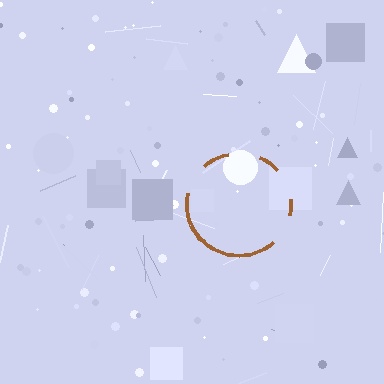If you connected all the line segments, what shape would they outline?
They would outline a circle.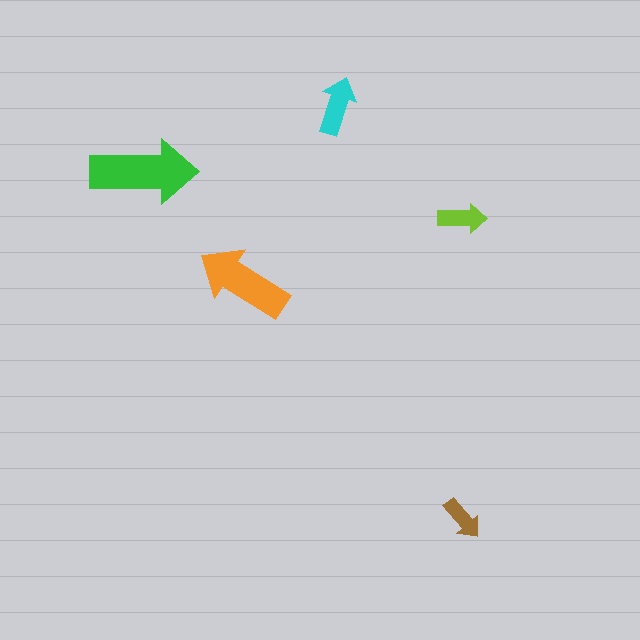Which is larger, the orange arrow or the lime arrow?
The orange one.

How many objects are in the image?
There are 5 objects in the image.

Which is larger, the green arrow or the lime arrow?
The green one.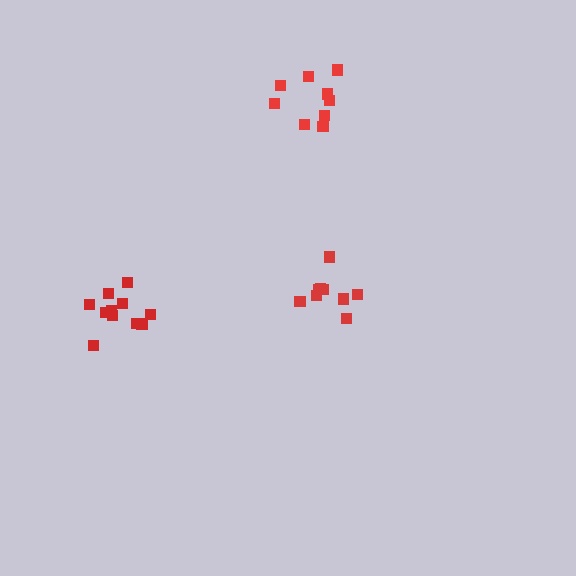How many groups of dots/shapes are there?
There are 3 groups.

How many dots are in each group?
Group 1: 11 dots, Group 2: 9 dots, Group 3: 9 dots (29 total).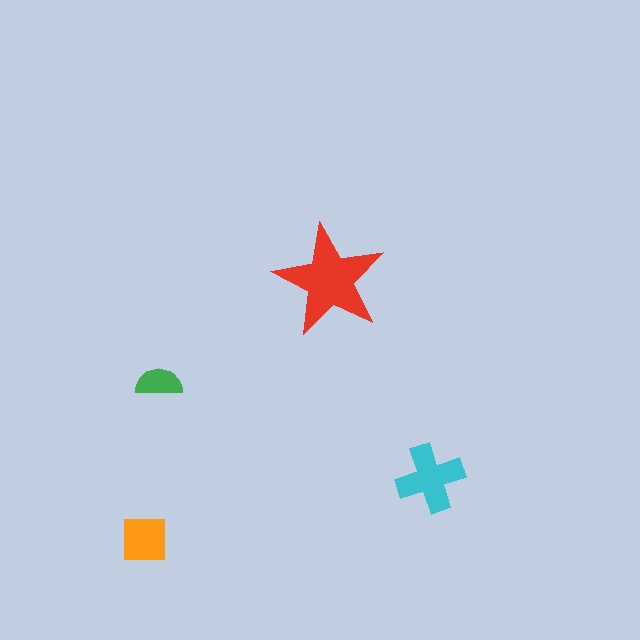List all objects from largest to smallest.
The red star, the cyan cross, the orange square, the green semicircle.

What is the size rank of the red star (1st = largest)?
1st.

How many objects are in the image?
There are 4 objects in the image.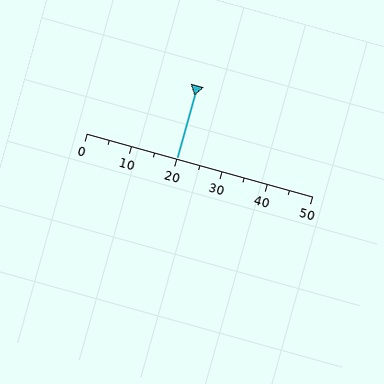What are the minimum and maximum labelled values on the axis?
The axis runs from 0 to 50.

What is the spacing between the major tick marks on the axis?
The major ticks are spaced 10 apart.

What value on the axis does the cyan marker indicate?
The marker indicates approximately 20.